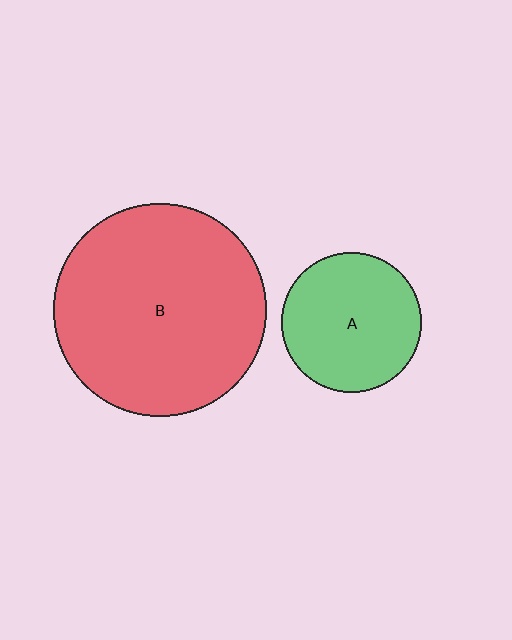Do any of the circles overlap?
No, none of the circles overlap.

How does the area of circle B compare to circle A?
Approximately 2.3 times.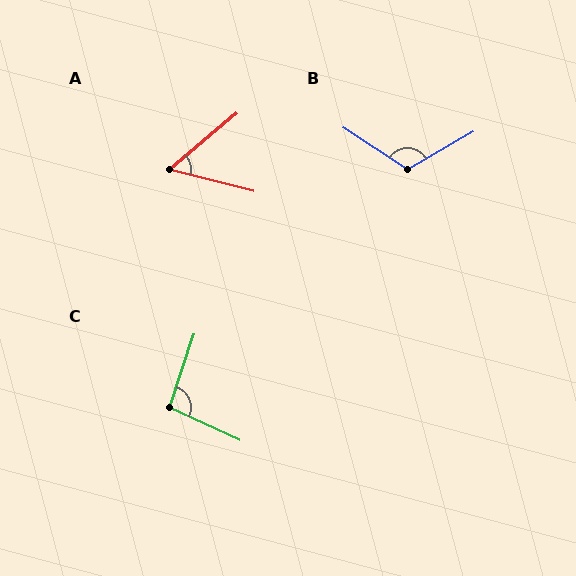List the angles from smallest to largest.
A (55°), C (96°), B (117°).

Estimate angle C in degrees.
Approximately 96 degrees.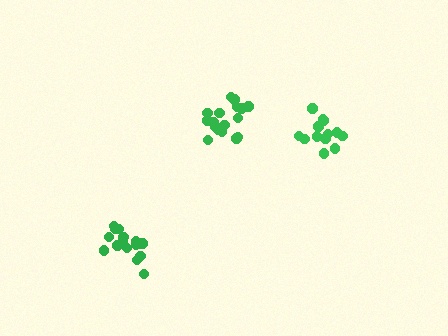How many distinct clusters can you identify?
There are 3 distinct clusters.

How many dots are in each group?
Group 1: 18 dots, Group 2: 16 dots, Group 3: 14 dots (48 total).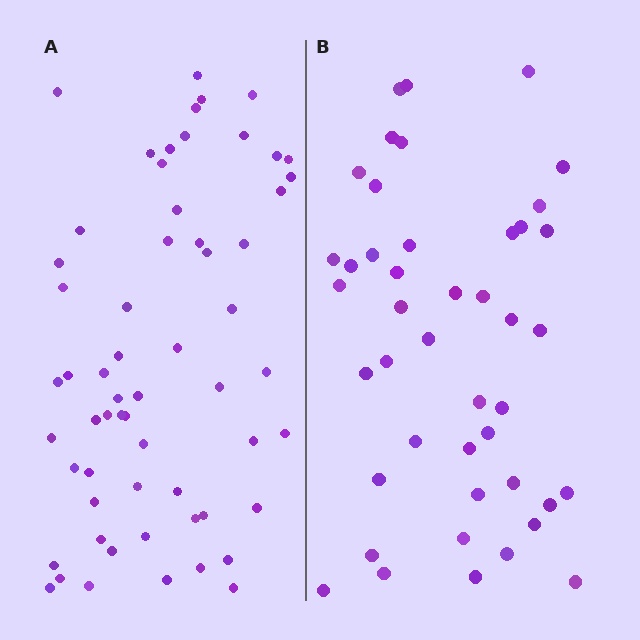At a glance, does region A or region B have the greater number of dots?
Region A (the left region) has more dots.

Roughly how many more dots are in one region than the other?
Region A has approximately 15 more dots than region B.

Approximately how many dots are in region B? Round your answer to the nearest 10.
About 40 dots. (The exact count is 44, which rounds to 40.)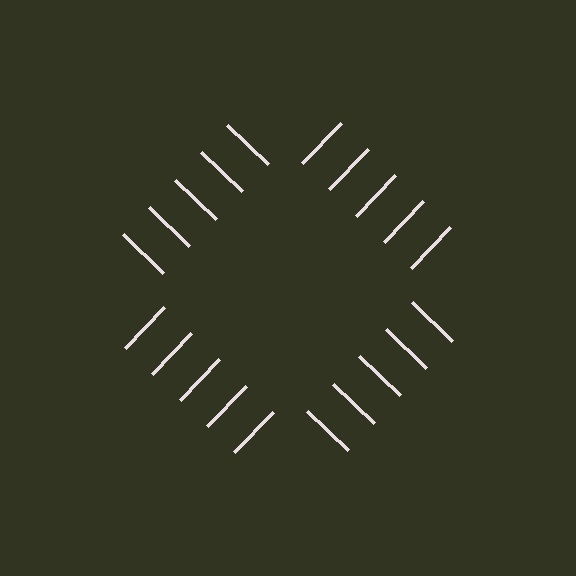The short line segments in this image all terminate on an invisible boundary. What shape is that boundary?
An illusory square — the line segments terminate on its edges but no continuous stroke is drawn.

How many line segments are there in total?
20 — 5 along each of the 4 edges.